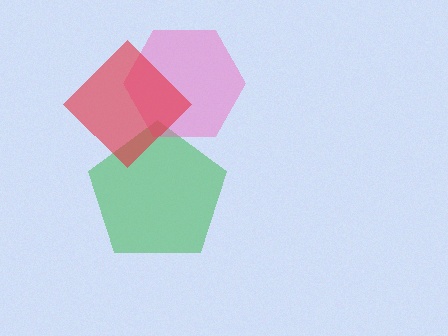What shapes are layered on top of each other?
The layered shapes are: a green pentagon, a pink hexagon, a red diamond.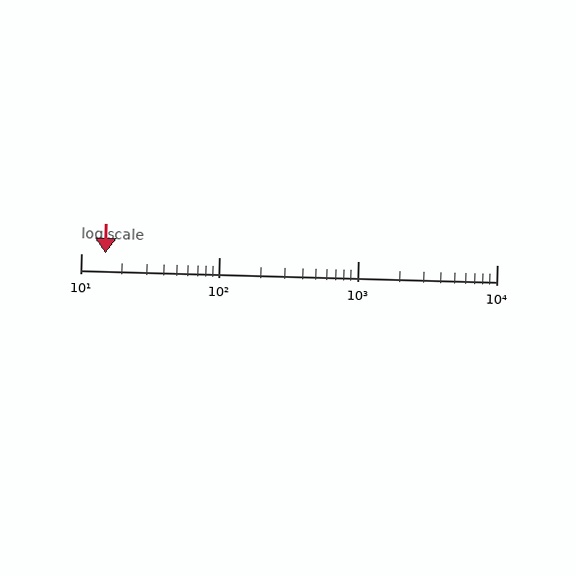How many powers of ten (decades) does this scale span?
The scale spans 3 decades, from 10 to 10000.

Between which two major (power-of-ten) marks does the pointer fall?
The pointer is between 10 and 100.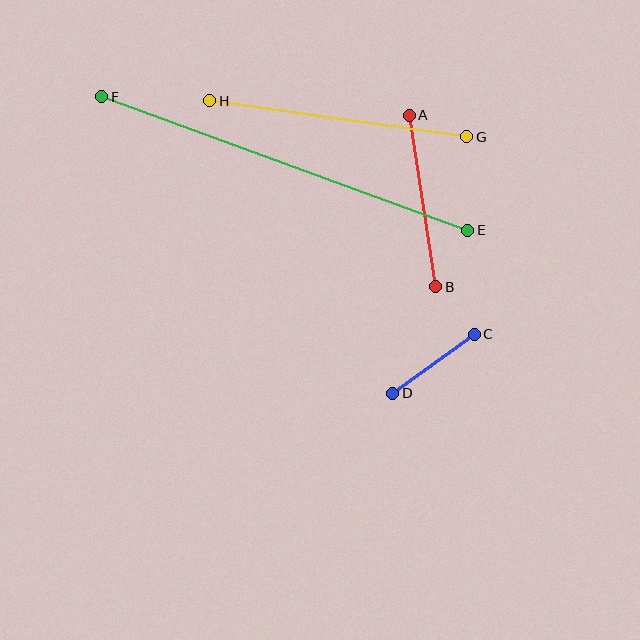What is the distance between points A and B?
The distance is approximately 174 pixels.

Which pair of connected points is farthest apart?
Points E and F are farthest apart.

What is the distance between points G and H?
The distance is approximately 259 pixels.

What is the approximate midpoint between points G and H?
The midpoint is at approximately (338, 119) pixels.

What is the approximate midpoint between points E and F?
The midpoint is at approximately (285, 163) pixels.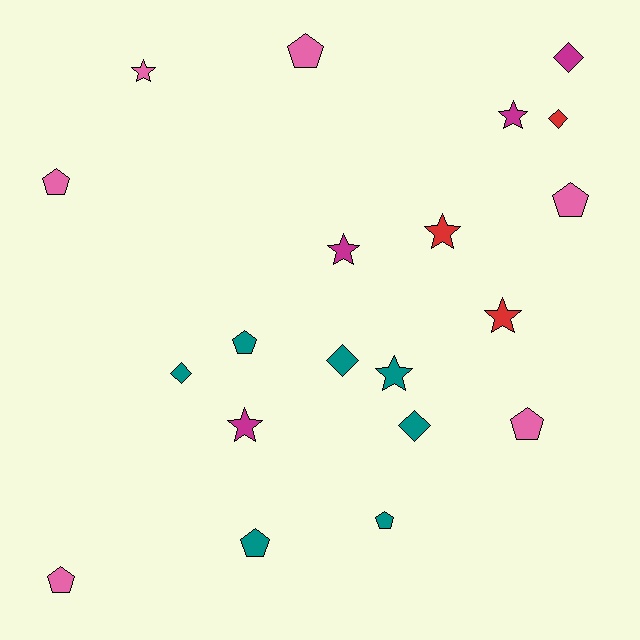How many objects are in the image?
There are 20 objects.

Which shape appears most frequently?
Pentagon, with 8 objects.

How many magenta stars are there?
There are 3 magenta stars.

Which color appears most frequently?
Teal, with 7 objects.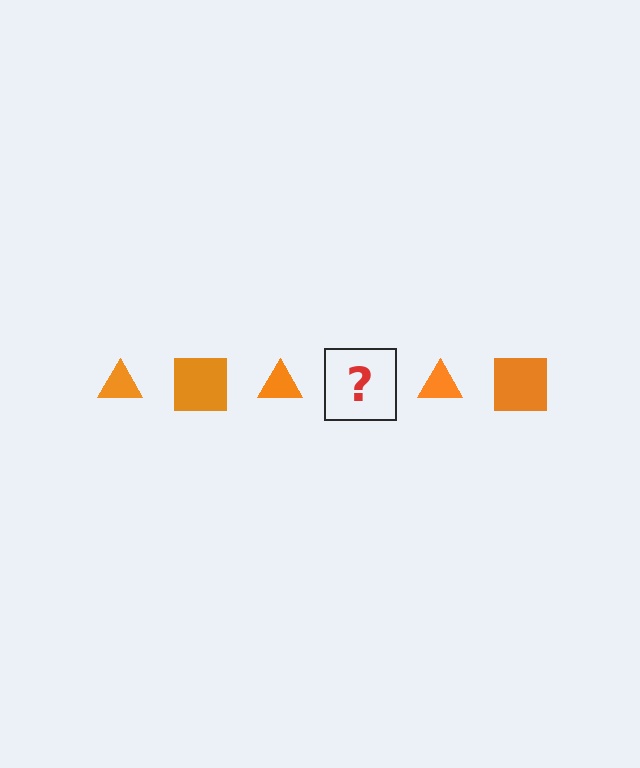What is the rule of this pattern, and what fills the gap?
The rule is that the pattern cycles through triangle, square shapes in orange. The gap should be filled with an orange square.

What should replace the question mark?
The question mark should be replaced with an orange square.